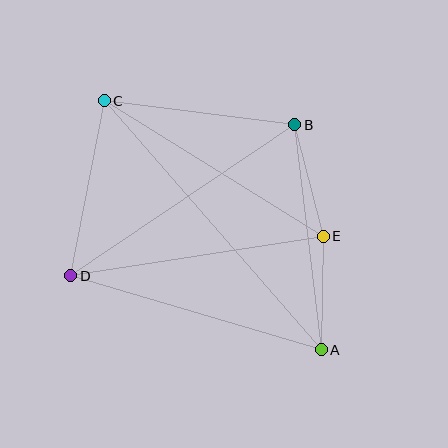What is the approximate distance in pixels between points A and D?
The distance between A and D is approximately 261 pixels.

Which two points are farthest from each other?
Points A and C are farthest from each other.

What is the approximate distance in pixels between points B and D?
The distance between B and D is approximately 270 pixels.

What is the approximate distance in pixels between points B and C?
The distance between B and C is approximately 192 pixels.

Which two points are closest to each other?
Points A and E are closest to each other.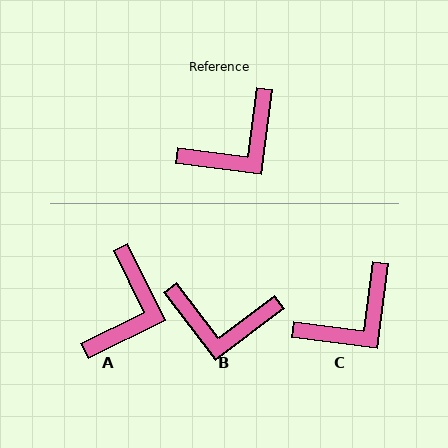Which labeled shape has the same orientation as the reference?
C.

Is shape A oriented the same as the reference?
No, it is off by about 33 degrees.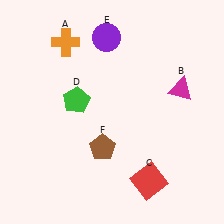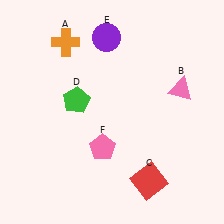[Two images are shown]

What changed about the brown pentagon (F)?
In Image 1, F is brown. In Image 2, it changed to pink.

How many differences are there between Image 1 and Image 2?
There are 2 differences between the two images.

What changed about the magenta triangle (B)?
In Image 1, B is magenta. In Image 2, it changed to pink.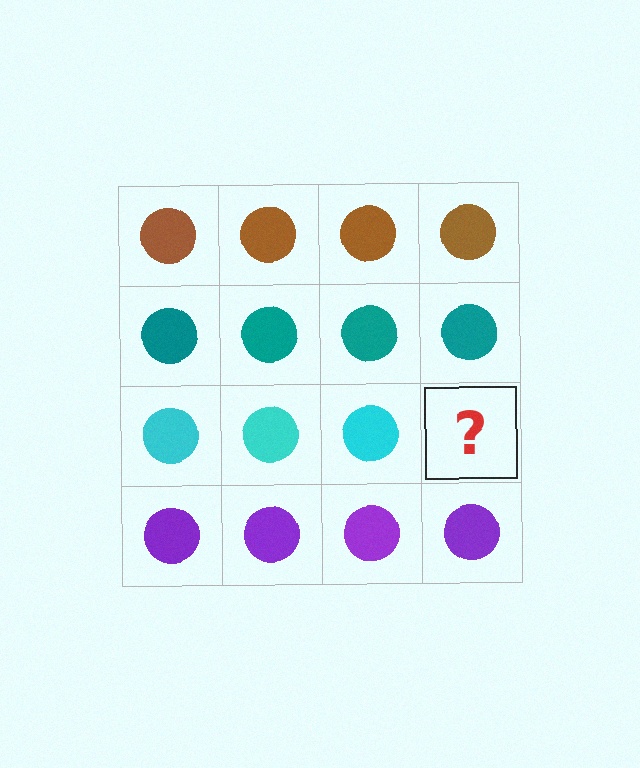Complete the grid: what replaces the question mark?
The question mark should be replaced with a cyan circle.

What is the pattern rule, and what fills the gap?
The rule is that each row has a consistent color. The gap should be filled with a cyan circle.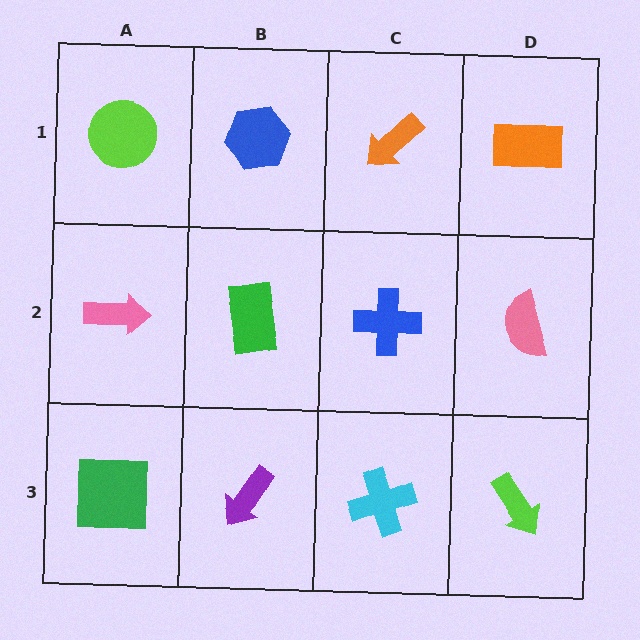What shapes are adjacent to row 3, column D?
A pink semicircle (row 2, column D), a cyan cross (row 3, column C).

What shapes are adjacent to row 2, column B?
A blue hexagon (row 1, column B), a purple arrow (row 3, column B), a pink arrow (row 2, column A), a blue cross (row 2, column C).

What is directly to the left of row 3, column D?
A cyan cross.